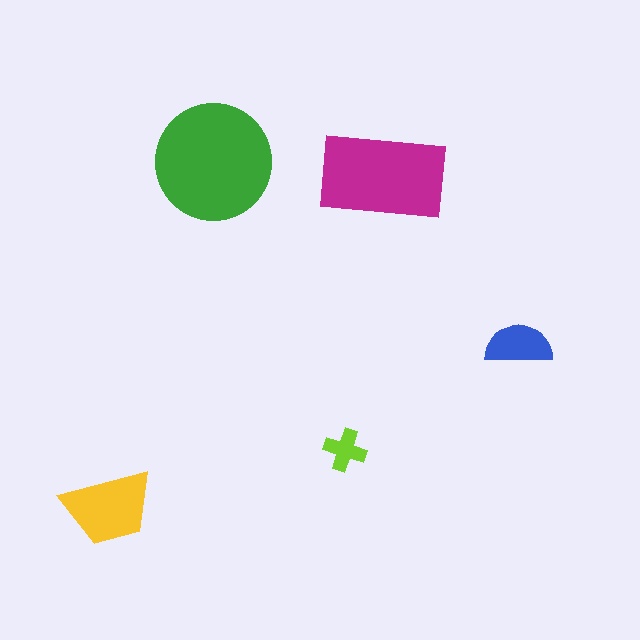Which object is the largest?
The green circle.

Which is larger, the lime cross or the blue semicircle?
The blue semicircle.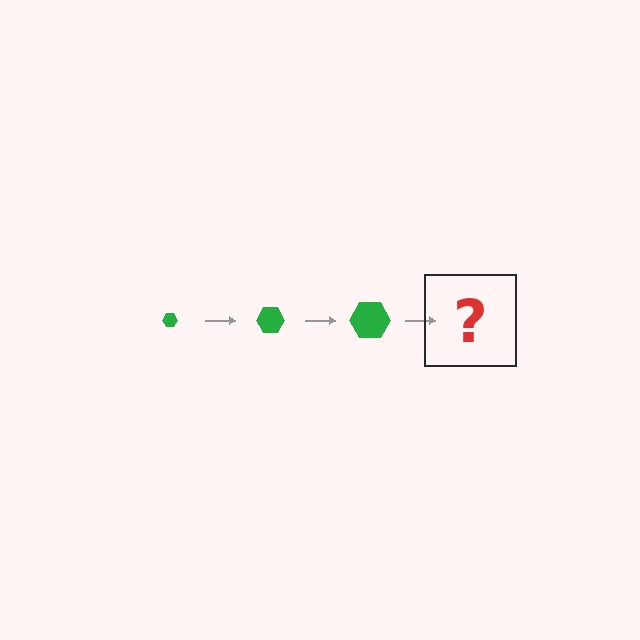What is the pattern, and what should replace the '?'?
The pattern is that the hexagon gets progressively larger each step. The '?' should be a green hexagon, larger than the previous one.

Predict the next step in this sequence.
The next step is a green hexagon, larger than the previous one.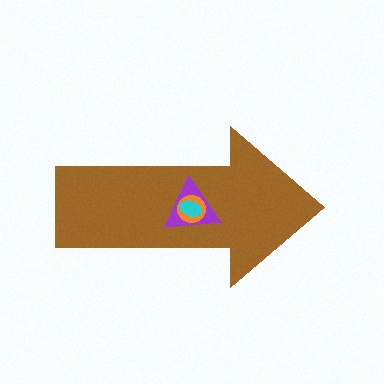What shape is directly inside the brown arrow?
The purple triangle.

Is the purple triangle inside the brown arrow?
Yes.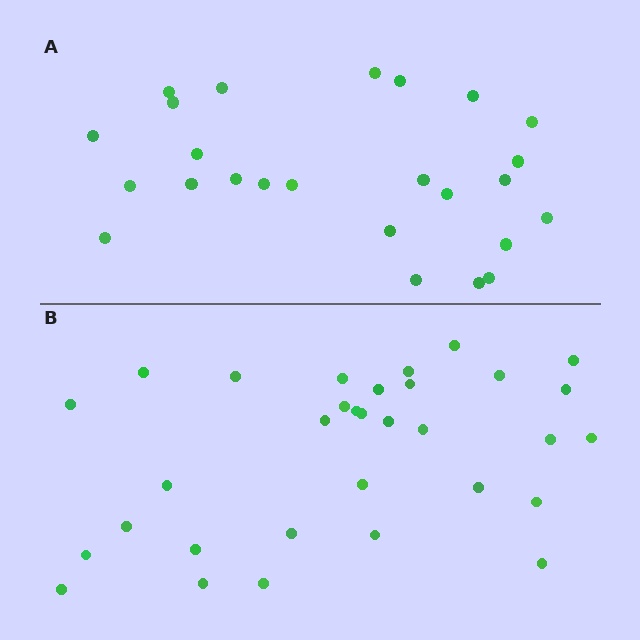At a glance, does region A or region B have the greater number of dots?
Region B (the bottom region) has more dots.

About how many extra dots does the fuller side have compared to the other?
Region B has roughly 8 or so more dots than region A.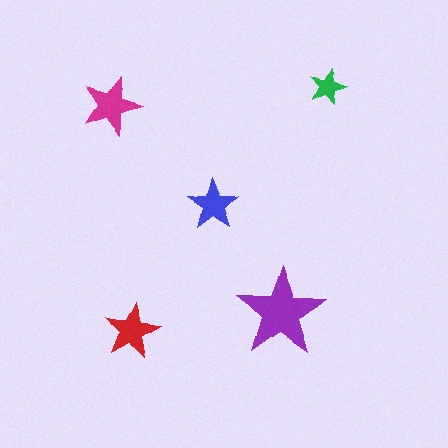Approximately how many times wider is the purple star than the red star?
About 1.5 times wider.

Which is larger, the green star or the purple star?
The purple one.